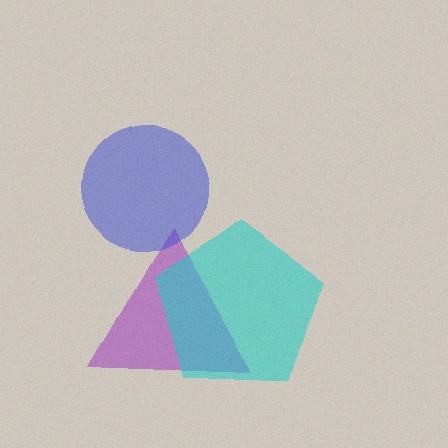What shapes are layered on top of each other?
The layered shapes are: a purple triangle, a blue circle, a cyan pentagon.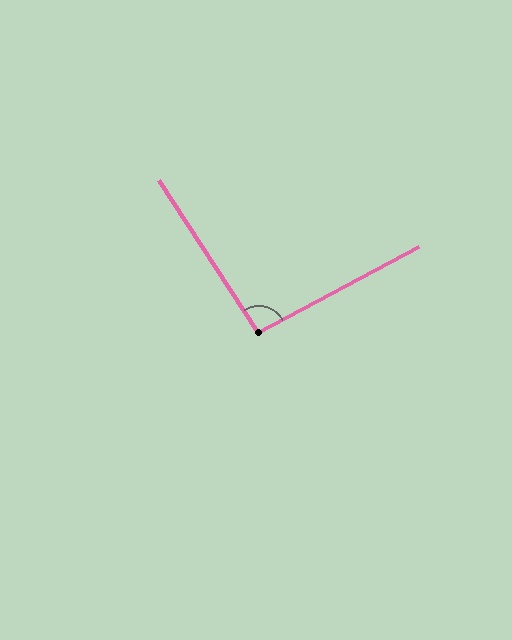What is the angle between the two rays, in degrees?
Approximately 95 degrees.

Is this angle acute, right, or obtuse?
It is approximately a right angle.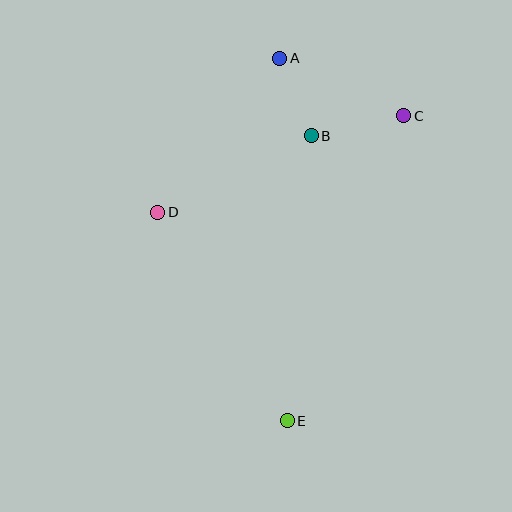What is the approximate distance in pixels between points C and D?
The distance between C and D is approximately 264 pixels.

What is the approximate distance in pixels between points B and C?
The distance between B and C is approximately 94 pixels.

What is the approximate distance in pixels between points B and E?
The distance between B and E is approximately 286 pixels.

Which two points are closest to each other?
Points A and B are closest to each other.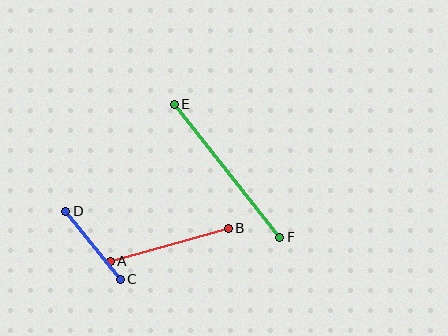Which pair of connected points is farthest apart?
Points E and F are farthest apart.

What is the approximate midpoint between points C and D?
The midpoint is at approximately (93, 245) pixels.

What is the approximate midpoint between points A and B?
The midpoint is at approximately (169, 245) pixels.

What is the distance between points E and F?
The distance is approximately 170 pixels.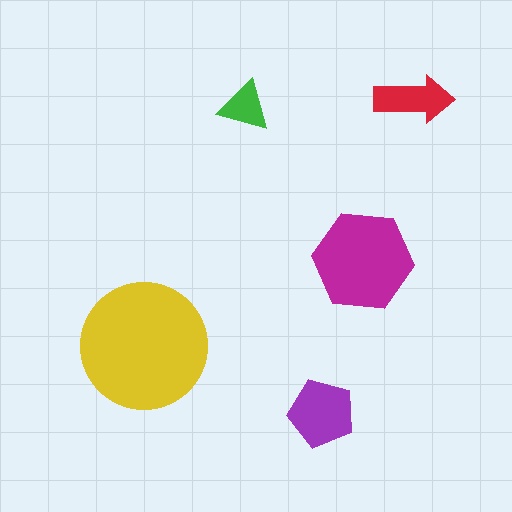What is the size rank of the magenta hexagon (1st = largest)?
2nd.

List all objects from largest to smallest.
The yellow circle, the magenta hexagon, the purple pentagon, the red arrow, the green triangle.